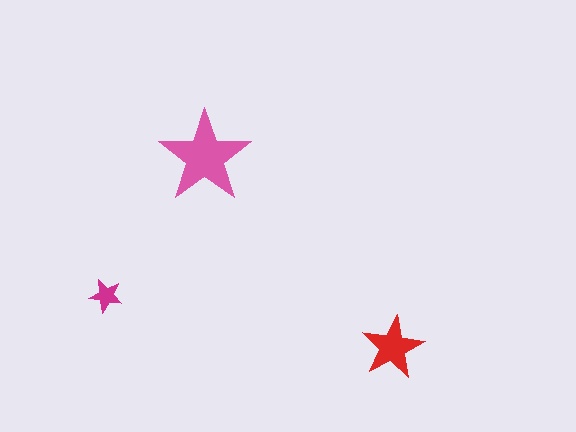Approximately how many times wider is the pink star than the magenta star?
About 3 times wider.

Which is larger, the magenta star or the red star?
The red one.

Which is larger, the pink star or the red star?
The pink one.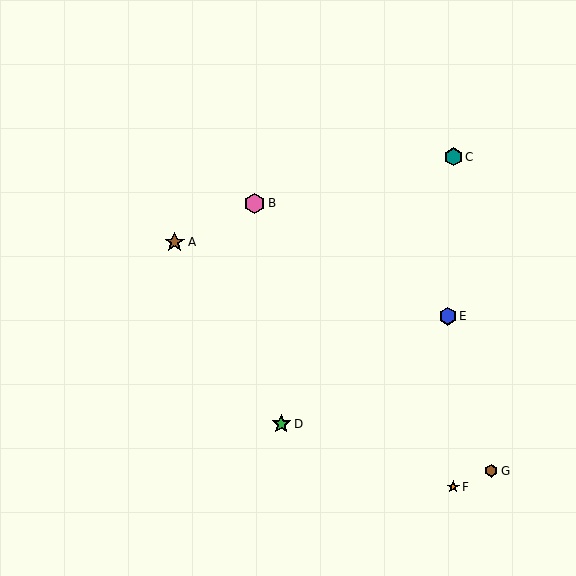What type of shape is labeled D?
Shape D is a green star.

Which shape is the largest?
The brown star (labeled A) is the largest.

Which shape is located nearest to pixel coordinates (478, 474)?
The brown hexagon (labeled G) at (491, 471) is nearest to that location.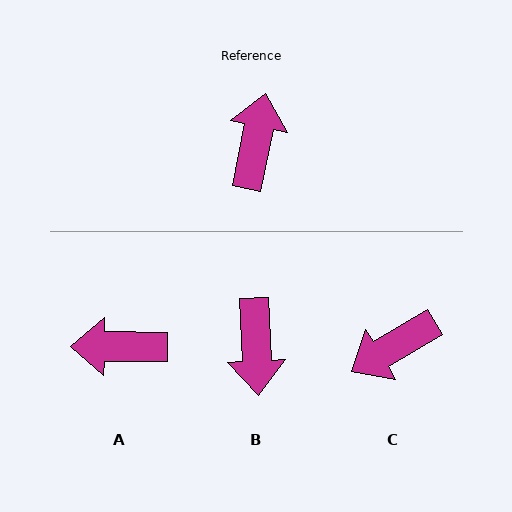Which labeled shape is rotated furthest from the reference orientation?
B, about 166 degrees away.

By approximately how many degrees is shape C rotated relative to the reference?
Approximately 132 degrees counter-clockwise.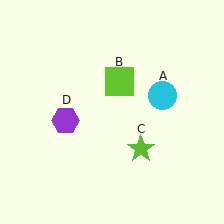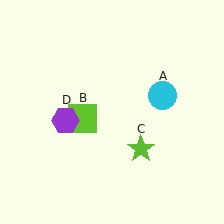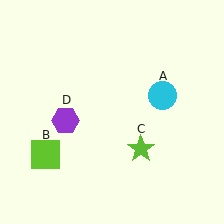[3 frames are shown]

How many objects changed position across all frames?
1 object changed position: lime square (object B).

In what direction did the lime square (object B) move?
The lime square (object B) moved down and to the left.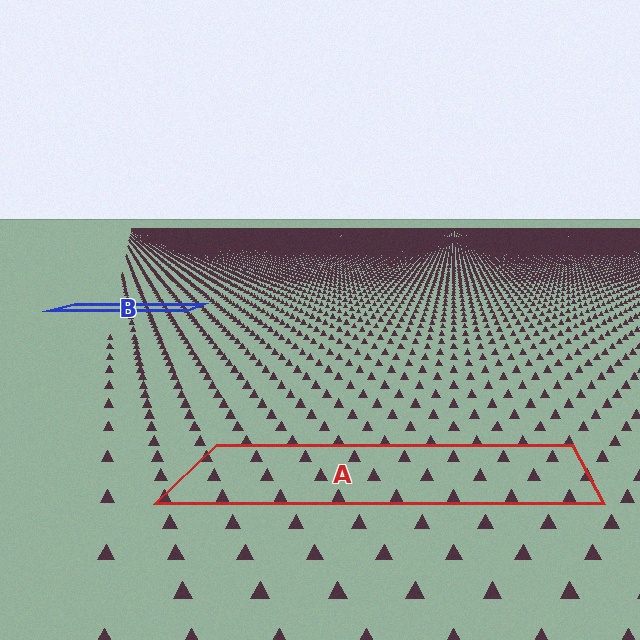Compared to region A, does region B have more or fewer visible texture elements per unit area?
Region B has more texture elements per unit area — they are packed more densely because it is farther away.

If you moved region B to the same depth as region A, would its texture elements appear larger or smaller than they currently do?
They would appear larger. At a closer depth, the same texture elements are projected at a bigger on-screen size.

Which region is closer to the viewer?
Region A is closer. The texture elements there are larger and more spread out.